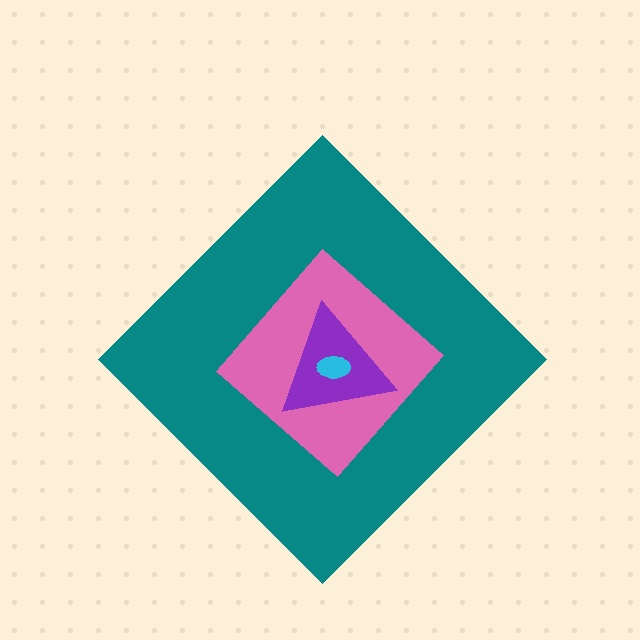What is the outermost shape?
The teal diamond.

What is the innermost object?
The cyan ellipse.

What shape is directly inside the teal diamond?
The pink diamond.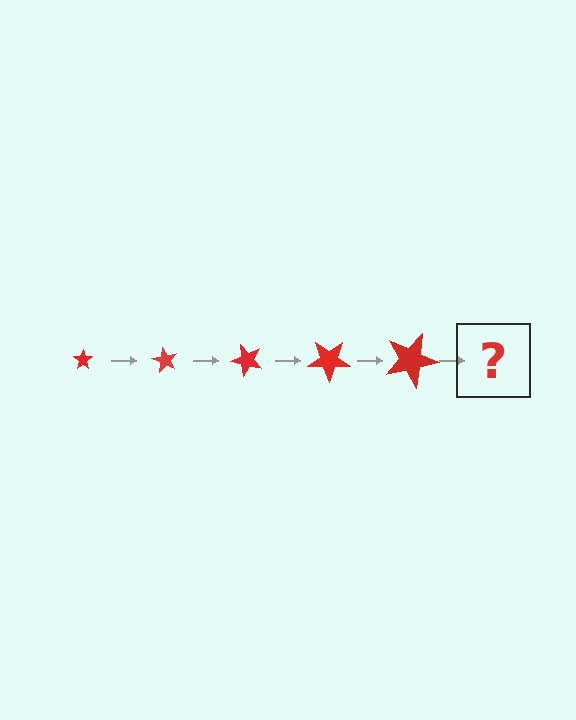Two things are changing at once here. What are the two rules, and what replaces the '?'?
The two rules are that the star grows larger each step and it rotates 60 degrees each step. The '?' should be a star, larger than the previous one and rotated 300 degrees from the start.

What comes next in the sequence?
The next element should be a star, larger than the previous one and rotated 300 degrees from the start.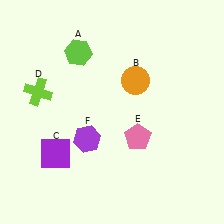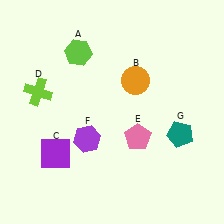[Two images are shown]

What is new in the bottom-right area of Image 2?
A teal pentagon (G) was added in the bottom-right area of Image 2.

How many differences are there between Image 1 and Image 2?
There is 1 difference between the two images.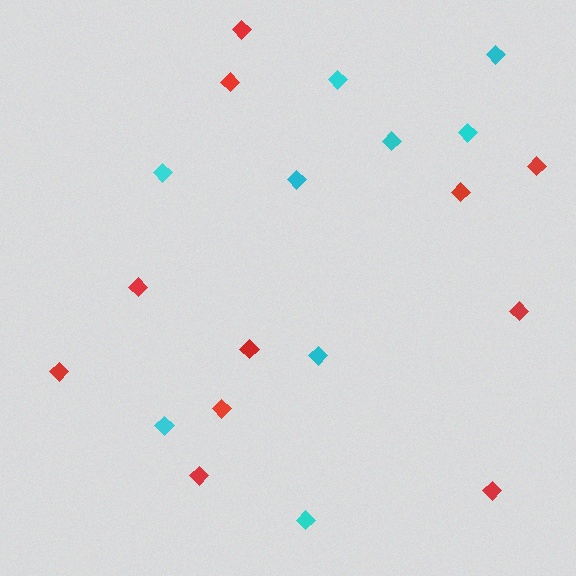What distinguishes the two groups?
There are 2 groups: one group of red diamonds (11) and one group of cyan diamonds (9).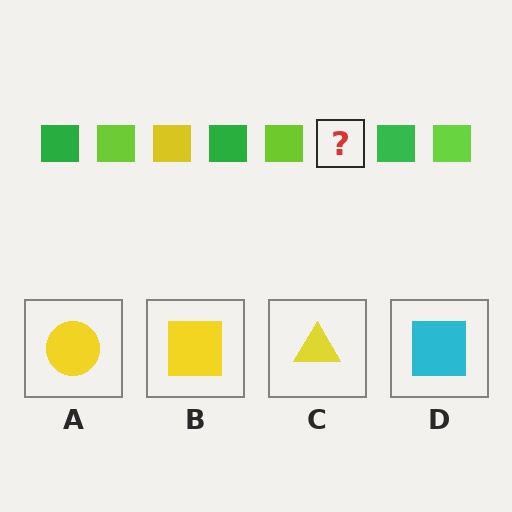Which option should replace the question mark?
Option B.